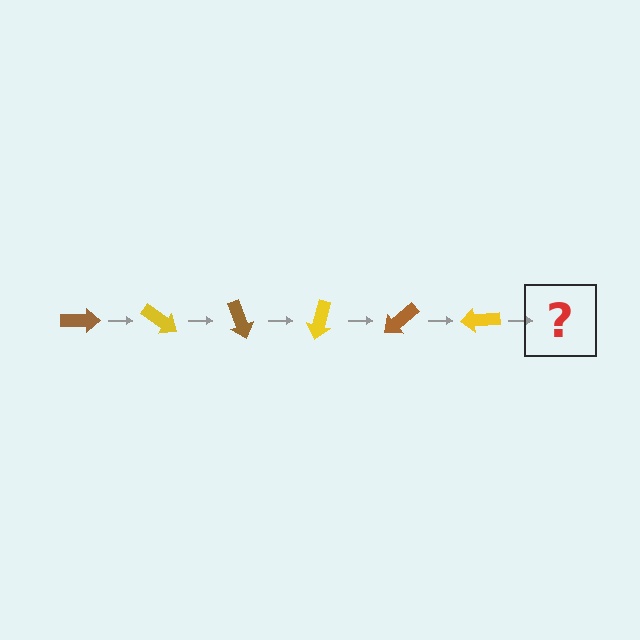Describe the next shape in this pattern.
It should be a brown arrow, rotated 210 degrees from the start.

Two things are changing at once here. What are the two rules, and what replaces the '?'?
The two rules are that it rotates 35 degrees each step and the color cycles through brown and yellow. The '?' should be a brown arrow, rotated 210 degrees from the start.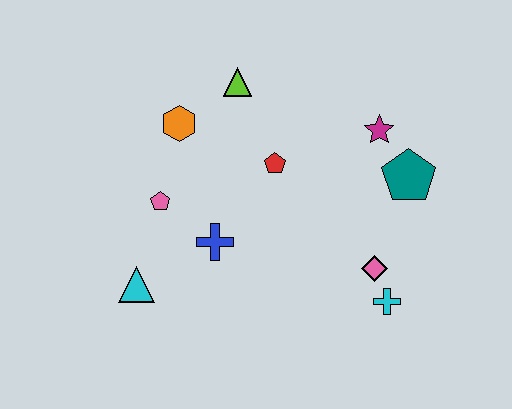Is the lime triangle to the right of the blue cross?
Yes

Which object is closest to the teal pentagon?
The magenta star is closest to the teal pentagon.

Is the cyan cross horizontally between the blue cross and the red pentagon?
No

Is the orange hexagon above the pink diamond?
Yes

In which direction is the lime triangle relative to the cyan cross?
The lime triangle is above the cyan cross.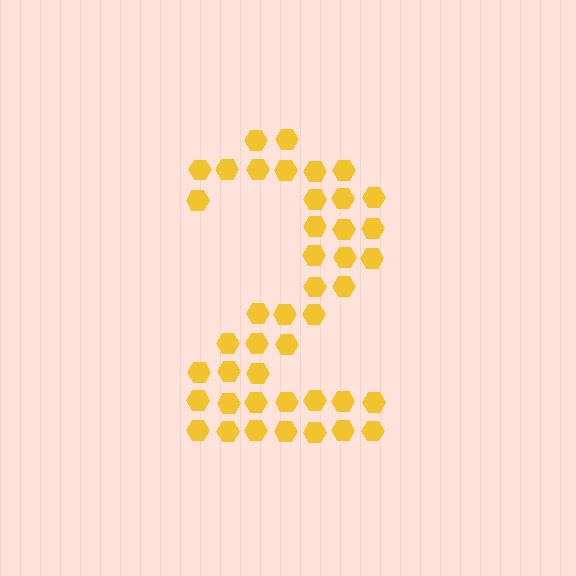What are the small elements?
The small elements are hexagons.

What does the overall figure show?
The overall figure shows the digit 2.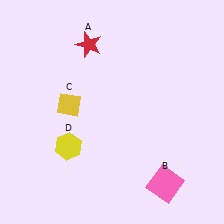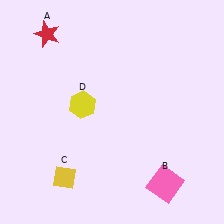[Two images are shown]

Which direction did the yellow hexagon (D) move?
The yellow hexagon (D) moved up.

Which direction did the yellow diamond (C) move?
The yellow diamond (C) moved down.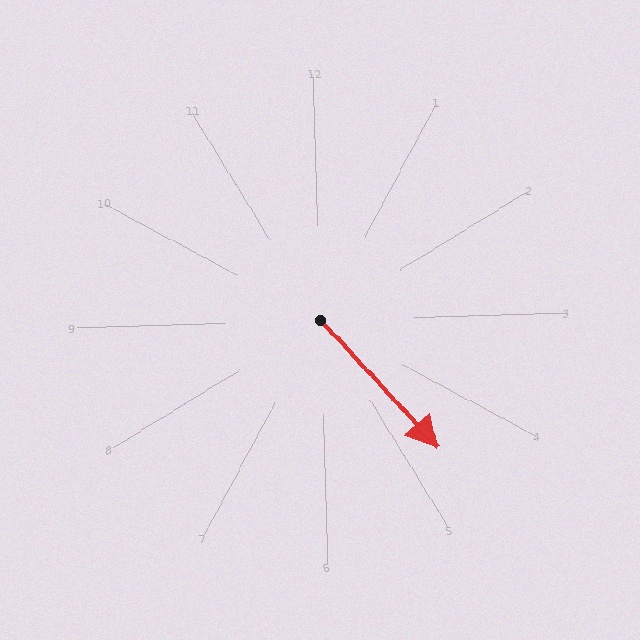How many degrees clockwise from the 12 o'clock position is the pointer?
Approximately 139 degrees.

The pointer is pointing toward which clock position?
Roughly 5 o'clock.